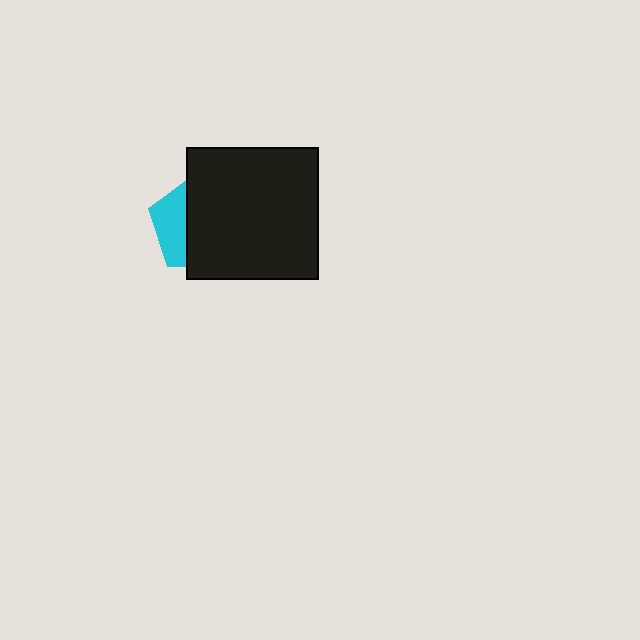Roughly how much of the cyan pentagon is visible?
A small part of it is visible (roughly 32%).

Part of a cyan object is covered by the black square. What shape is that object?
It is a pentagon.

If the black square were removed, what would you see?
You would see the complete cyan pentagon.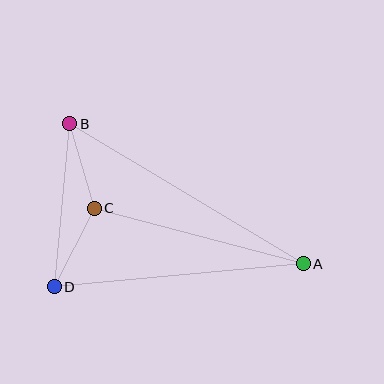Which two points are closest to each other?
Points B and C are closest to each other.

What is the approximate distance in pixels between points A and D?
The distance between A and D is approximately 250 pixels.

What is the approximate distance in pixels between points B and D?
The distance between B and D is approximately 164 pixels.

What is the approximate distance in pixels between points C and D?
The distance between C and D is approximately 88 pixels.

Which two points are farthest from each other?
Points A and B are farthest from each other.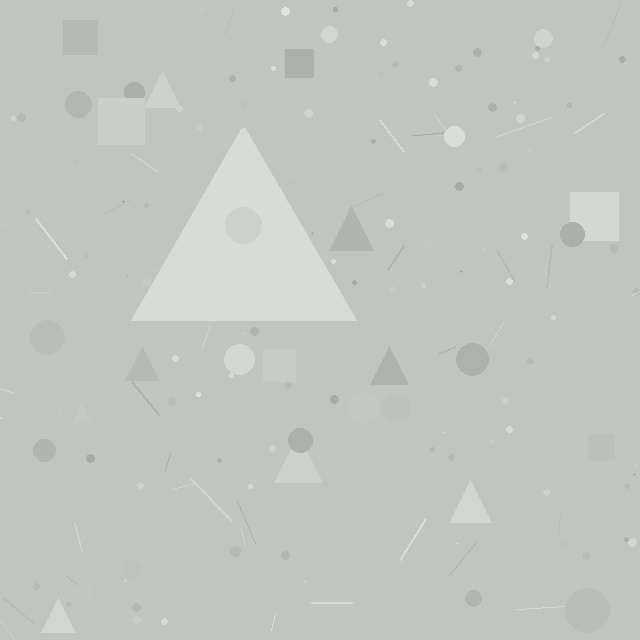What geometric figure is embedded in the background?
A triangle is embedded in the background.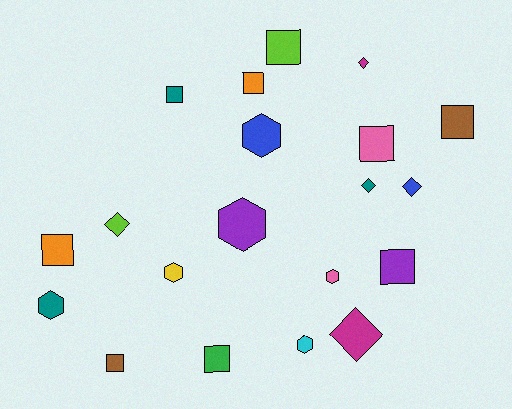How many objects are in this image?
There are 20 objects.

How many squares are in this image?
There are 9 squares.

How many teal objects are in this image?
There are 3 teal objects.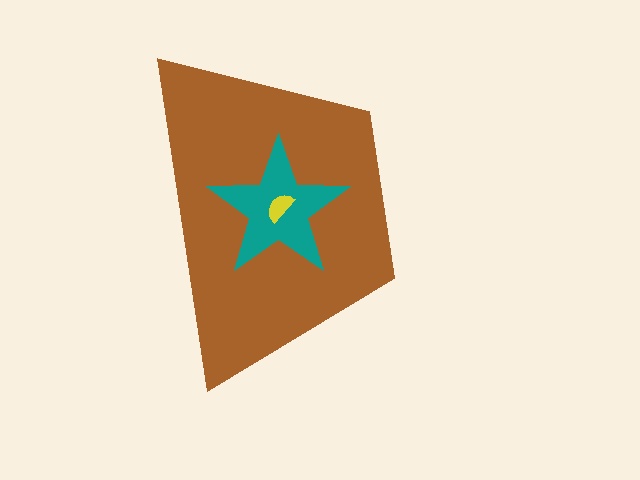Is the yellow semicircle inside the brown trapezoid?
Yes.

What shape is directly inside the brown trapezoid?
The teal star.